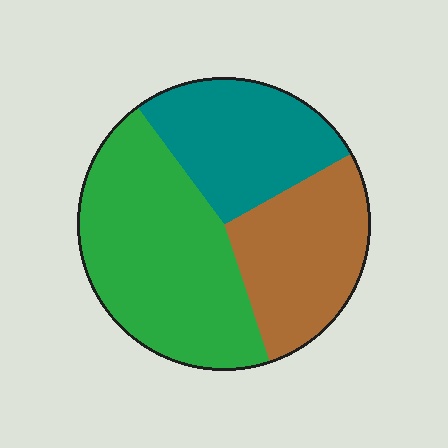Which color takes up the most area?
Green, at roughly 45%.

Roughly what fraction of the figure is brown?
Brown takes up about one quarter (1/4) of the figure.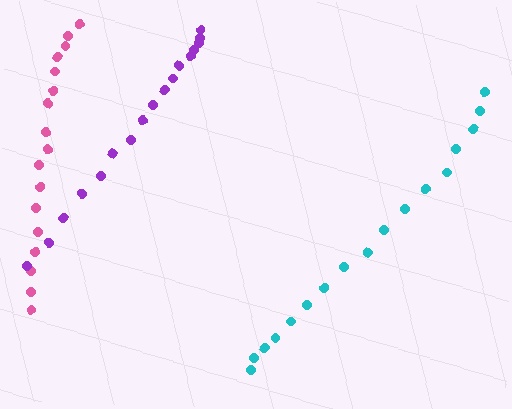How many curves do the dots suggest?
There are 3 distinct paths.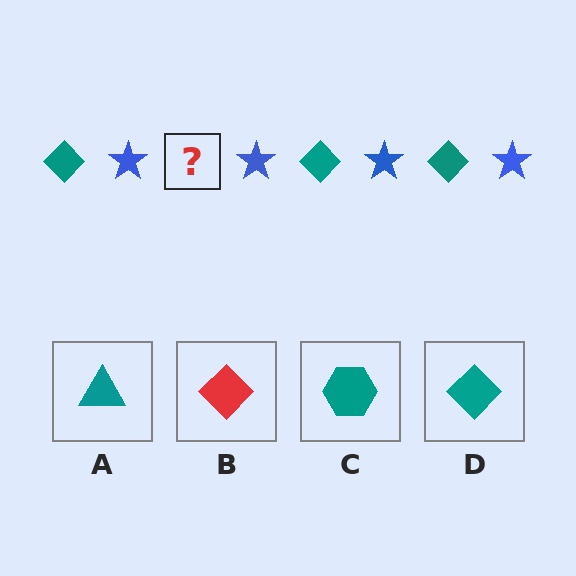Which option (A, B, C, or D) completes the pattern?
D.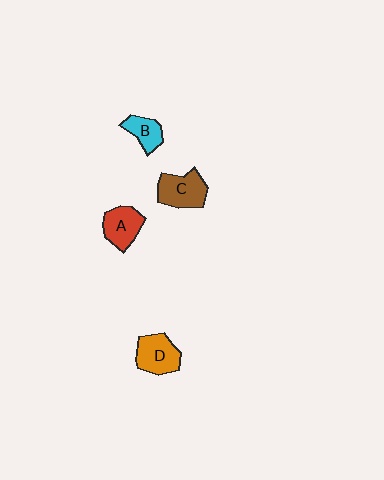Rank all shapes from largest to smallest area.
From largest to smallest: C (brown), D (orange), A (red), B (cyan).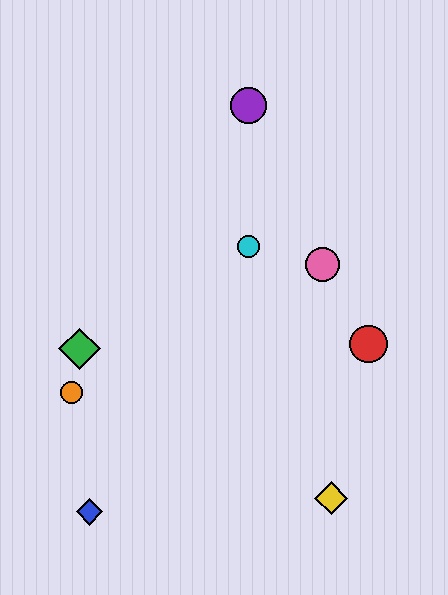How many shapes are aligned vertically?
2 shapes (the purple circle, the cyan circle) are aligned vertically.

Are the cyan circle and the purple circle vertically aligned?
Yes, both are at x≈249.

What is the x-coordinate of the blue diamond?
The blue diamond is at x≈89.